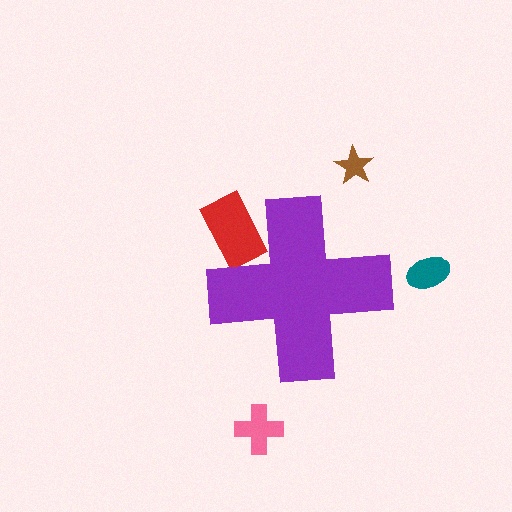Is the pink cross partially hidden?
No, the pink cross is fully visible.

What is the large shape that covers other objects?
A purple cross.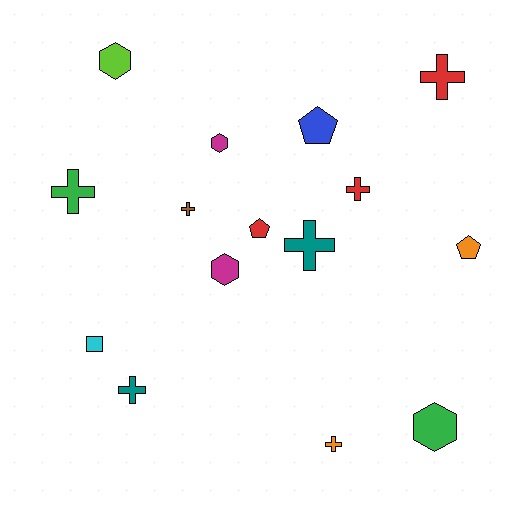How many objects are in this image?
There are 15 objects.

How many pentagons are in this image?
There are 3 pentagons.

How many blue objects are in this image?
There is 1 blue object.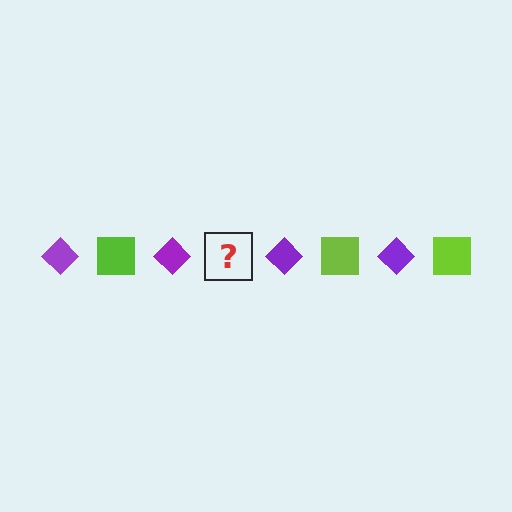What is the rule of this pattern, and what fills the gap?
The rule is that the pattern alternates between purple diamond and lime square. The gap should be filled with a lime square.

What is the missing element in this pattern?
The missing element is a lime square.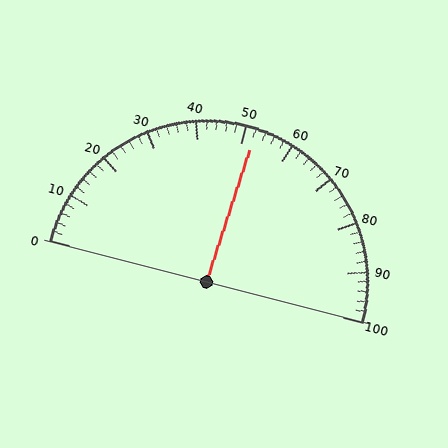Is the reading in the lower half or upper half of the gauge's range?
The reading is in the upper half of the range (0 to 100).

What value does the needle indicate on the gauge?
The needle indicates approximately 52.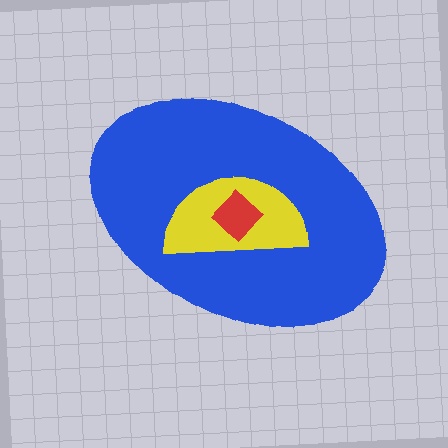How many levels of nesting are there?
3.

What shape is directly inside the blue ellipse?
The yellow semicircle.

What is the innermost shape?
The red diamond.